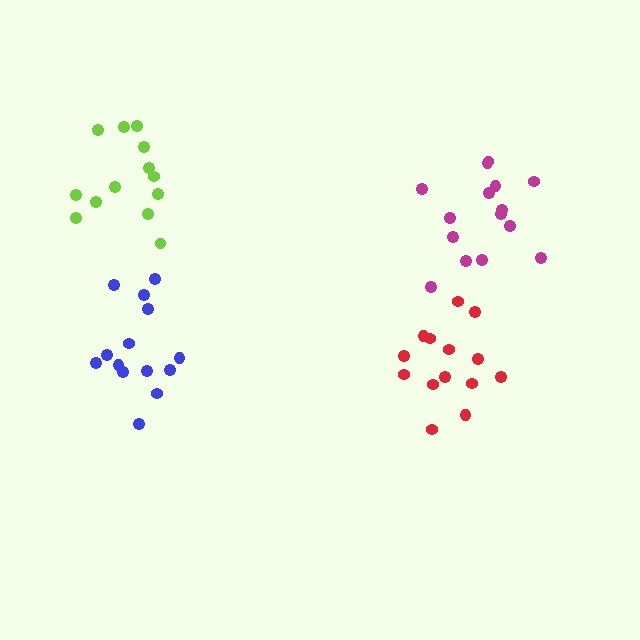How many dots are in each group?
Group 1: 14 dots, Group 2: 15 dots, Group 3: 14 dots, Group 4: 13 dots (56 total).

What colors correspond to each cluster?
The clusters are colored: blue, magenta, red, lime.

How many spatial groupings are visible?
There are 4 spatial groupings.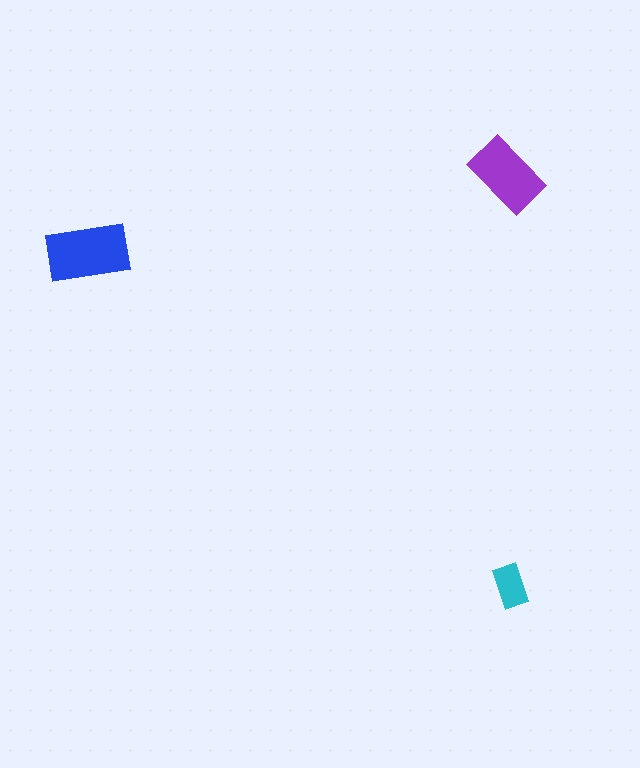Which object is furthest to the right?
The cyan rectangle is rightmost.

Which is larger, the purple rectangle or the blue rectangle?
The blue one.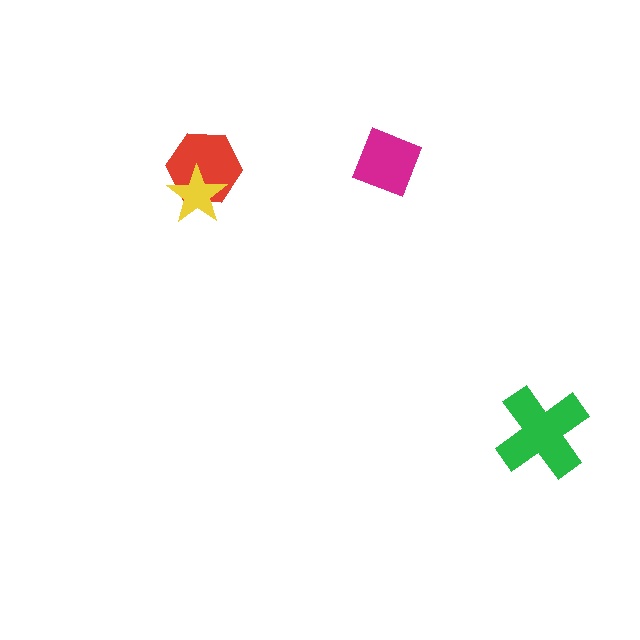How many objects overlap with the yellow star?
1 object overlaps with the yellow star.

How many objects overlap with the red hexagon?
1 object overlaps with the red hexagon.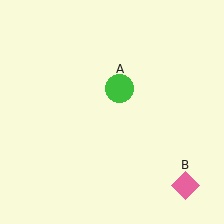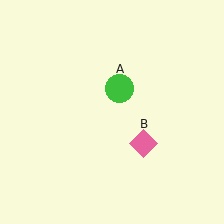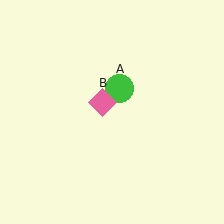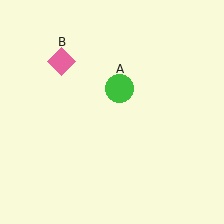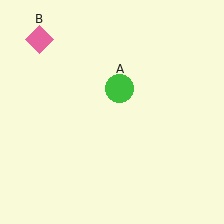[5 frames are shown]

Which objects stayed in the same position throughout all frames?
Green circle (object A) remained stationary.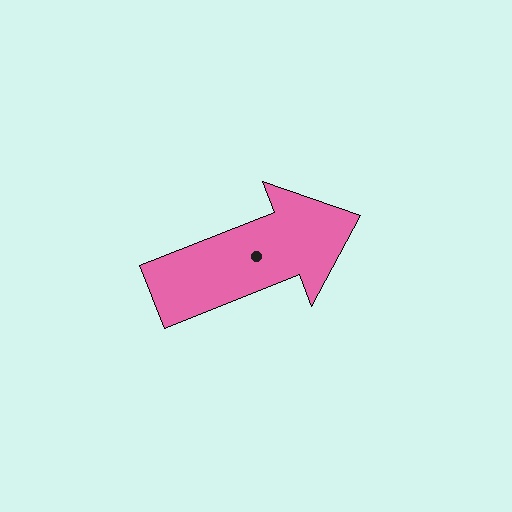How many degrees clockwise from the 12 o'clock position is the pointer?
Approximately 69 degrees.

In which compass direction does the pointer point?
East.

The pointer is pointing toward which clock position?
Roughly 2 o'clock.